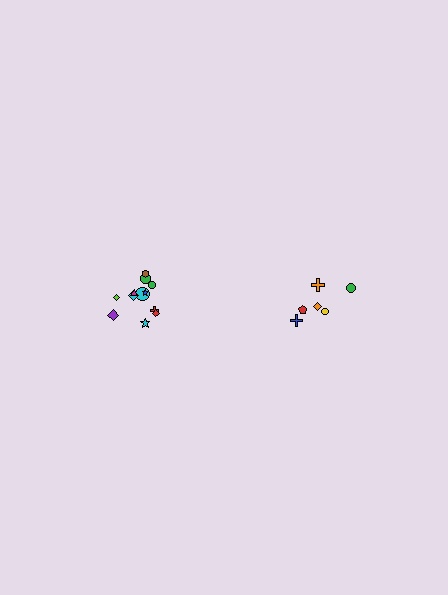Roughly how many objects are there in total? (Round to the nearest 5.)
Roughly 20 objects in total.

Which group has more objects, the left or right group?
The left group.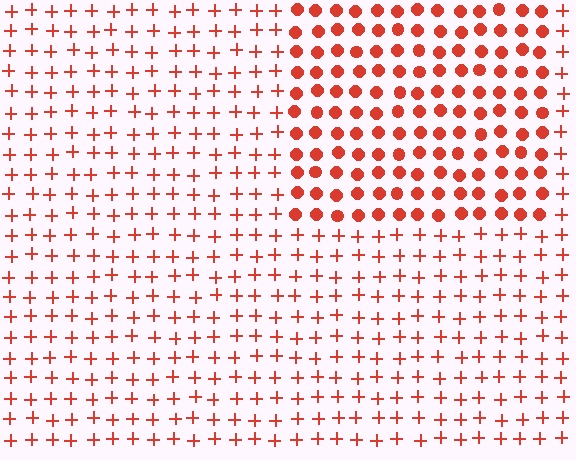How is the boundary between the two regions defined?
The boundary is defined by a change in element shape: circles inside vs. plus signs outside. All elements share the same color and spacing.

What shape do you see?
I see a rectangle.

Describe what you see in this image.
The image is filled with small red elements arranged in a uniform grid. A rectangle-shaped region contains circles, while the surrounding area contains plus signs. The boundary is defined purely by the change in element shape.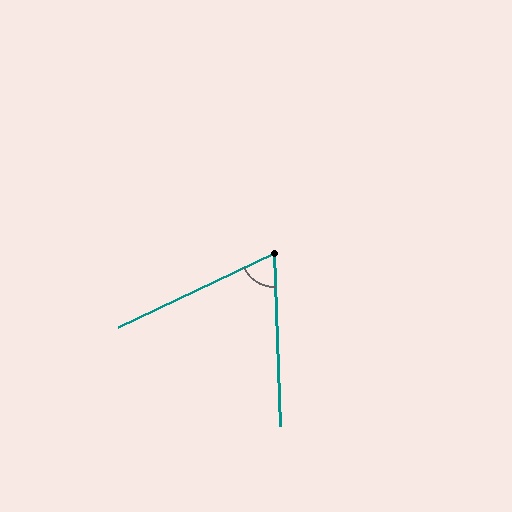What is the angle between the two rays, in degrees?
Approximately 67 degrees.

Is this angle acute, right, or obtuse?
It is acute.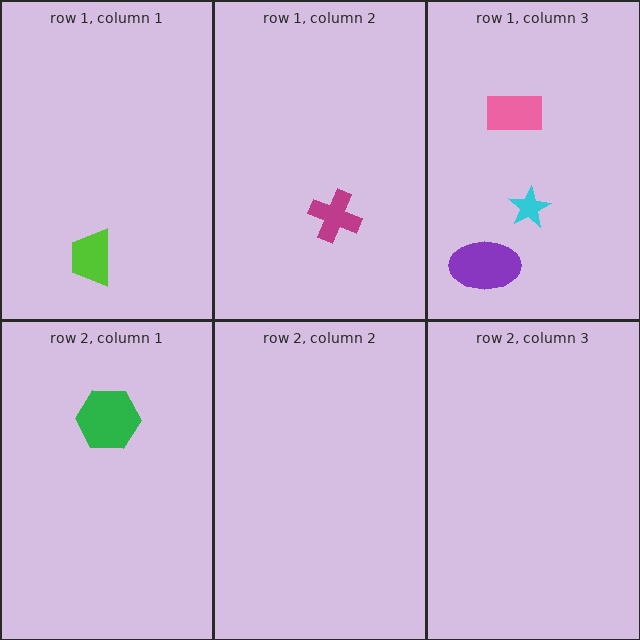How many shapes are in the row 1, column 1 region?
1.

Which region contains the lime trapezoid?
The row 1, column 1 region.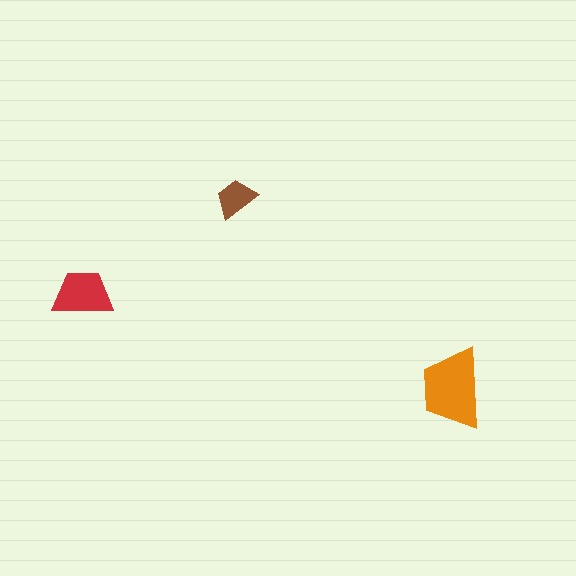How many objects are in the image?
There are 3 objects in the image.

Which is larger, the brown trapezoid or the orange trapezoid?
The orange one.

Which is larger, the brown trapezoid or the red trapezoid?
The red one.